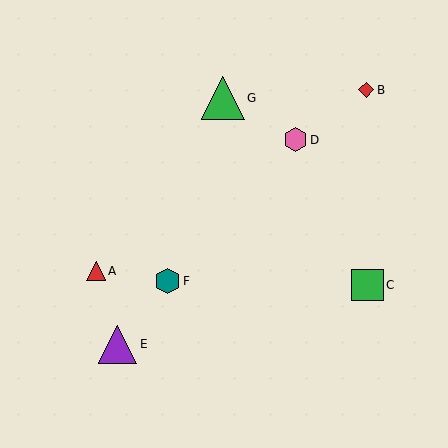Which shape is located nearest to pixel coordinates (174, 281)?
The teal hexagon (labeled F) at (168, 281) is nearest to that location.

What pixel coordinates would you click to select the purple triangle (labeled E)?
Click at (118, 344) to select the purple triangle E.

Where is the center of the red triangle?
The center of the red triangle is at (96, 271).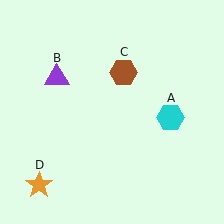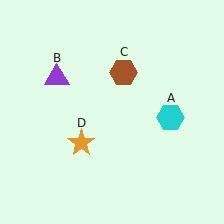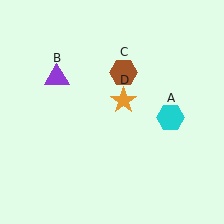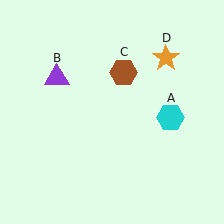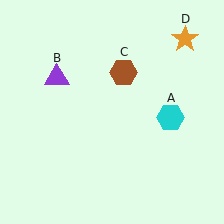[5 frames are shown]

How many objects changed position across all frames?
1 object changed position: orange star (object D).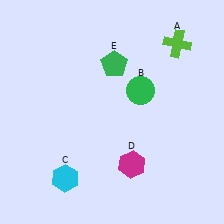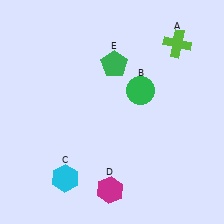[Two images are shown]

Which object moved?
The magenta hexagon (D) moved down.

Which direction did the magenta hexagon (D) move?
The magenta hexagon (D) moved down.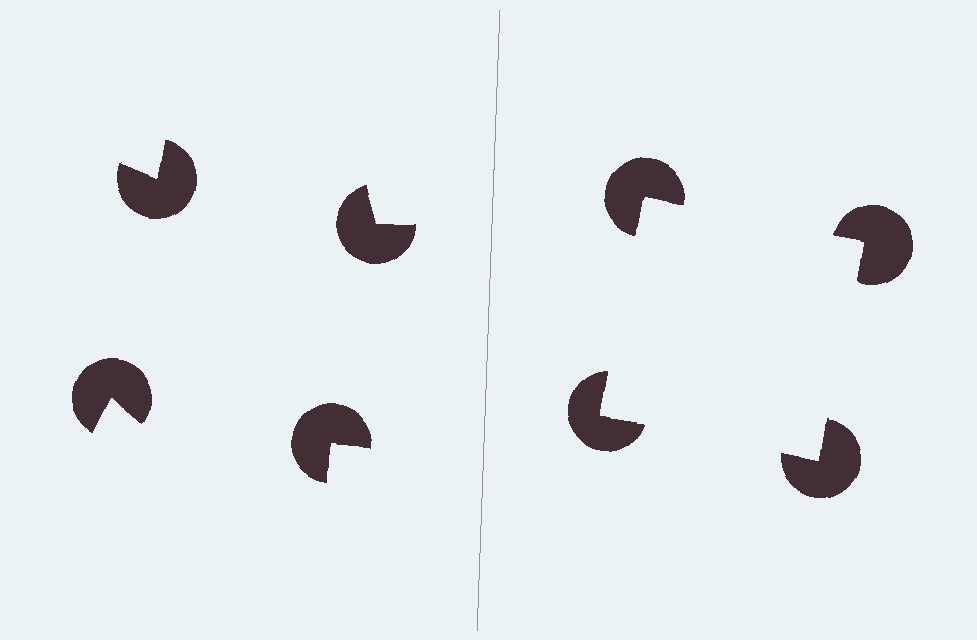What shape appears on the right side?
An illusory square.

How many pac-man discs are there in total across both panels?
8 — 4 on each side.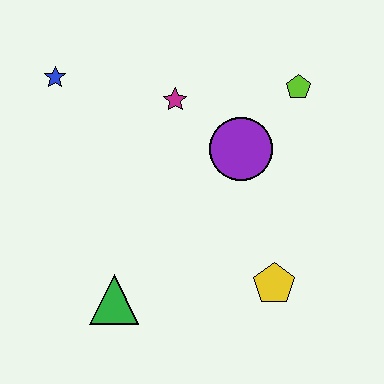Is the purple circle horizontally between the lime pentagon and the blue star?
Yes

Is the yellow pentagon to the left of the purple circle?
No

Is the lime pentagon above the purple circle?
Yes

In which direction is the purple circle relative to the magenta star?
The purple circle is to the right of the magenta star.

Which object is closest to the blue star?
The magenta star is closest to the blue star.